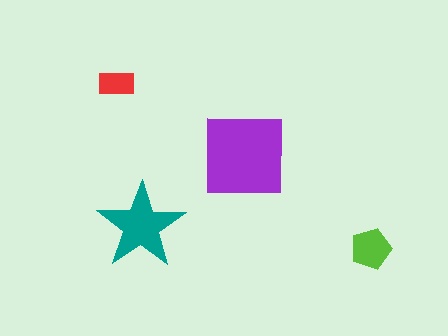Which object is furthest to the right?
The lime pentagon is rightmost.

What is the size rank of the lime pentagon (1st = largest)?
3rd.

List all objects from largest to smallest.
The purple square, the teal star, the lime pentagon, the red rectangle.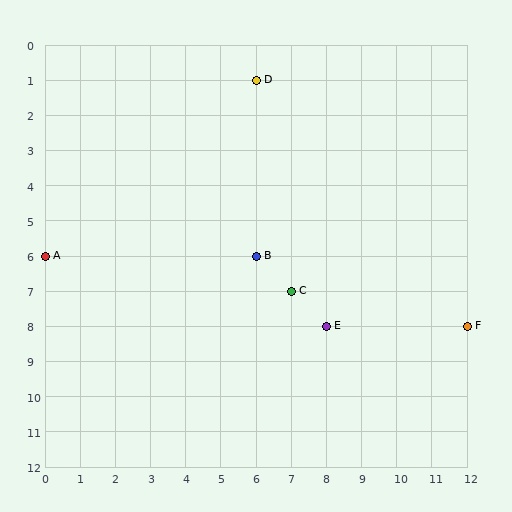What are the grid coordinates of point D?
Point D is at grid coordinates (6, 1).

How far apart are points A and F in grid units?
Points A and F are 12 columns and 2 rows apart (about 12.2 grid units diagonally).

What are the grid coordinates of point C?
Point C is at grid coordinates (7, 7).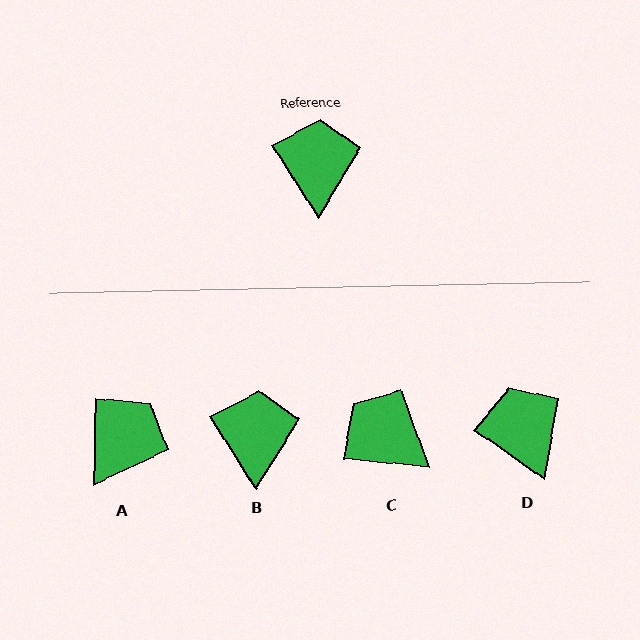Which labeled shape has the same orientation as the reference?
B.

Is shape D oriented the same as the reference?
No, it is off by about 23 degrees.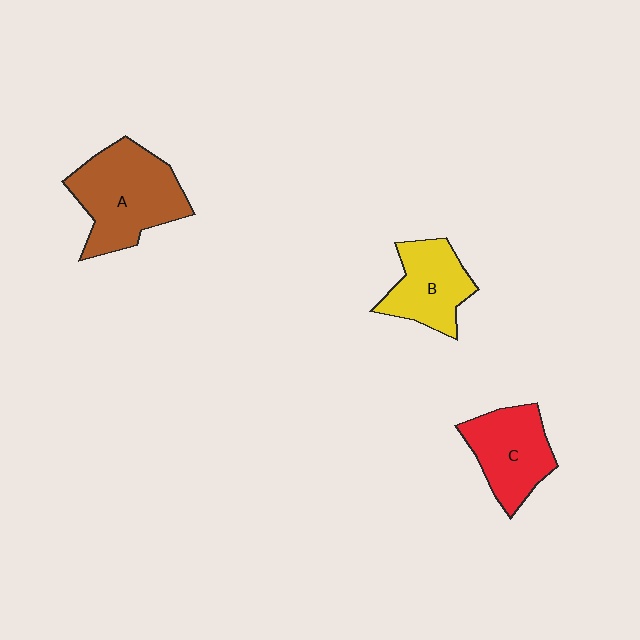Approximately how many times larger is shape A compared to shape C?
Approximately 1.4 times.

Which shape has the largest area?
Shape A (brown).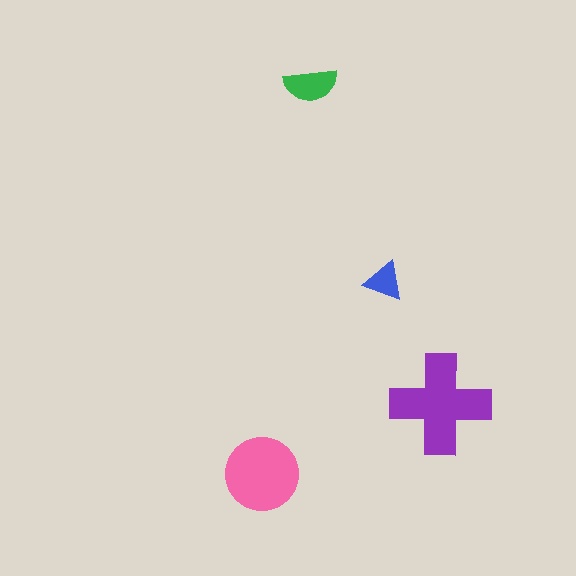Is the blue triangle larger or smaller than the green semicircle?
Smaller.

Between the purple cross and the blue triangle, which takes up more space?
The purple cross.